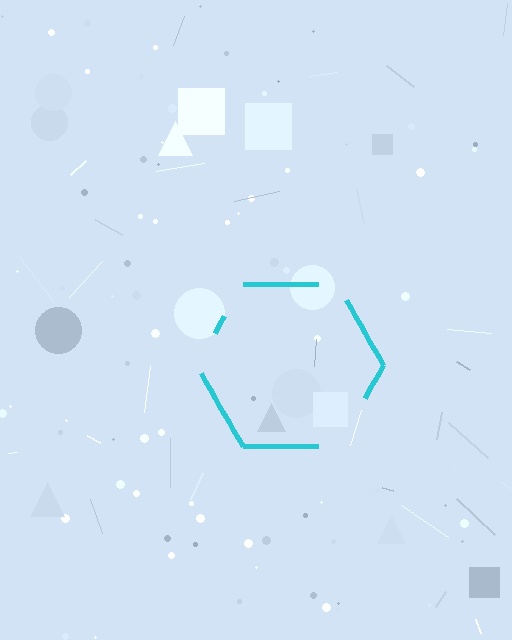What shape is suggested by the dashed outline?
The dashed outline suggests a hexagon.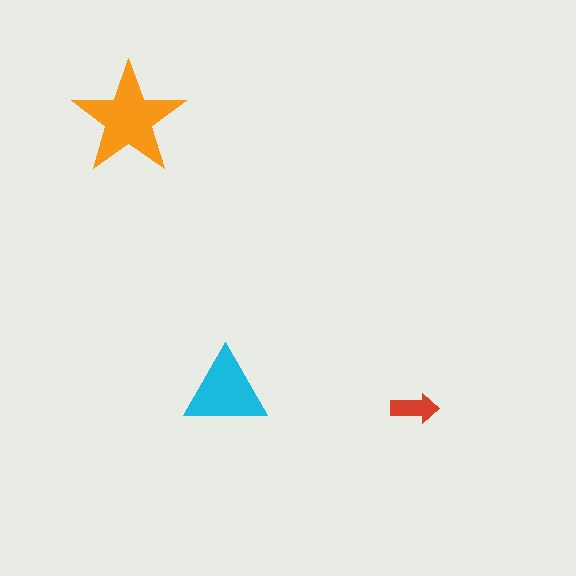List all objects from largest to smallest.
The orange star, the cyan triangle, the red arrow.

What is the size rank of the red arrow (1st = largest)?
3rd.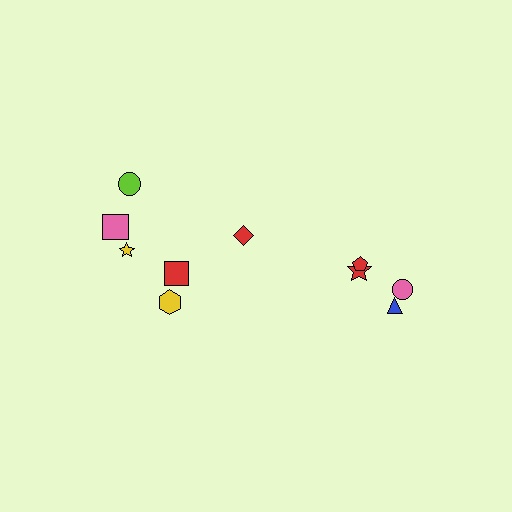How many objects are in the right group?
There are 4 objects.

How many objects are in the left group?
There are 6 objects.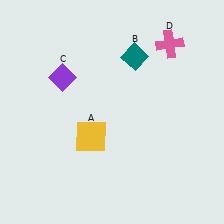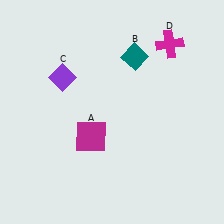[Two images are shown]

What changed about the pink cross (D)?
In Image 1, D is pink. In Image 2, it changed to magenta.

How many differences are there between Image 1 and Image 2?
There are 2 differences between the two images.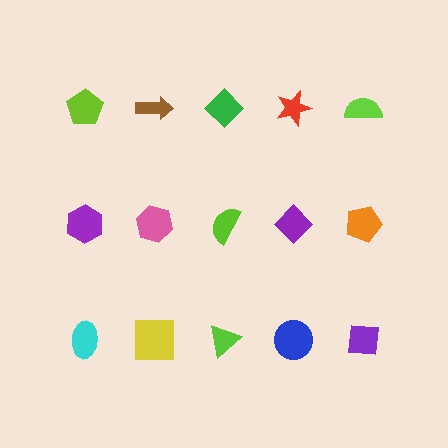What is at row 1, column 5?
A lime semicircle.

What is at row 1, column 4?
A red star.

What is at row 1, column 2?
A brown arrow.